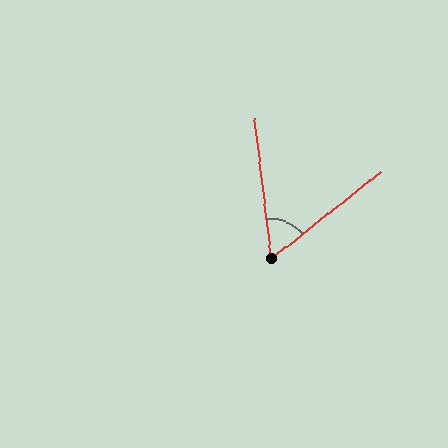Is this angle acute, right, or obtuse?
It is acute.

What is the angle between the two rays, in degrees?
Approximately 59 degrees.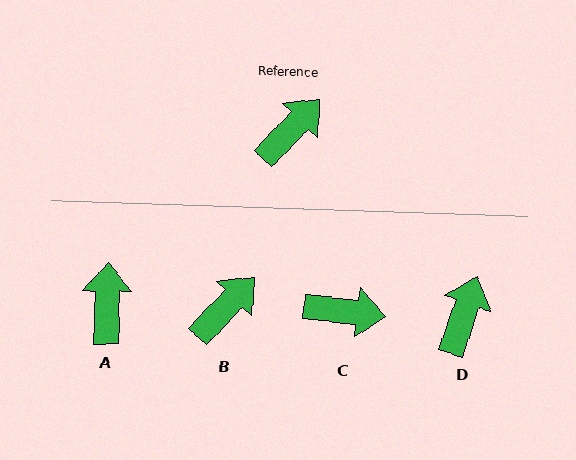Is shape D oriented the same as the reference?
No, it is off by about 25 degrees.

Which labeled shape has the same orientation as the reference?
B.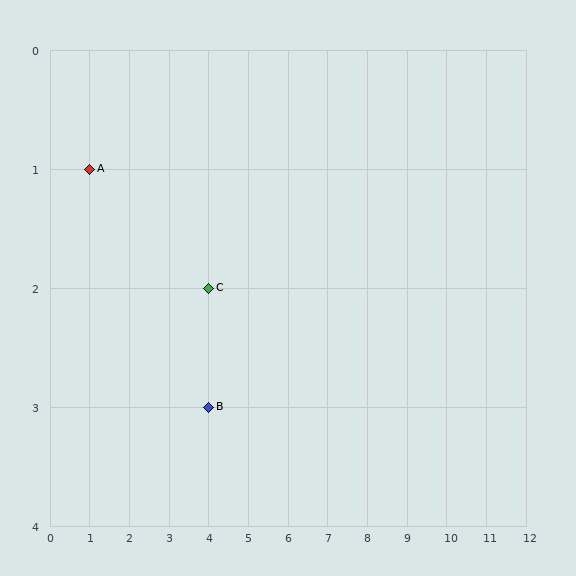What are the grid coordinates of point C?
Point C is at grid coordinates (4, 2).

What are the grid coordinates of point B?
Point B is at grid coordinates (4, 3).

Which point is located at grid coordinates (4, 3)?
Point B is at (4, 3).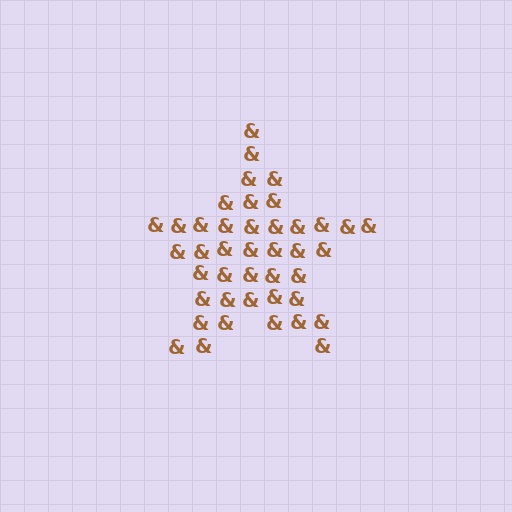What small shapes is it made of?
It is made of small ampersands.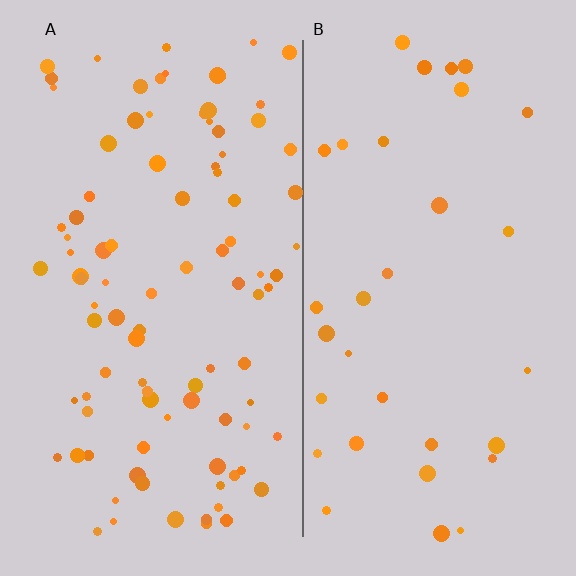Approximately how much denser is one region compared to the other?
Approximately 2.8× — region A over region B.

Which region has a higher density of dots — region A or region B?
A (the left).